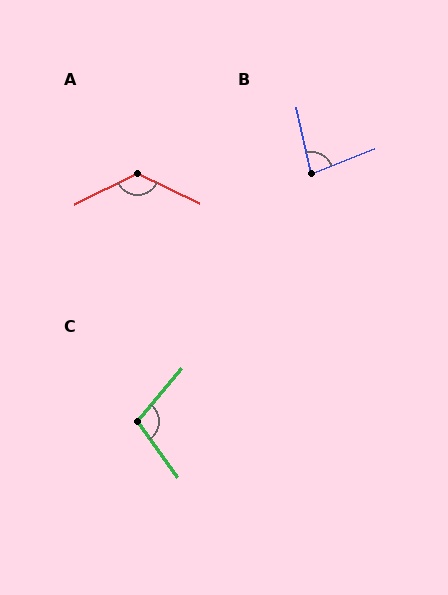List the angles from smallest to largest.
B (81°), C (104°), A (129°).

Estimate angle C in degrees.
Approximately 104 degrees.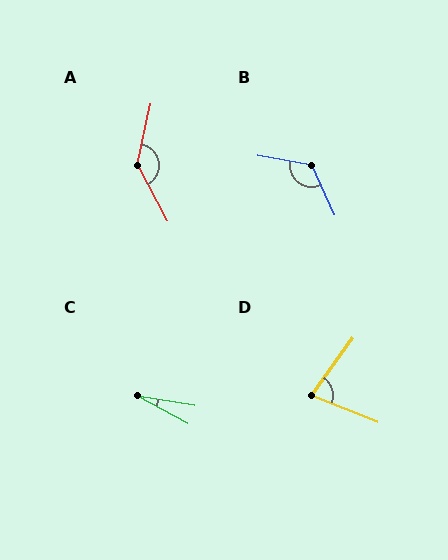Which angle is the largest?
A, at approximately 139 degrees.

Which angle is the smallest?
C, at approximately 19 degrees.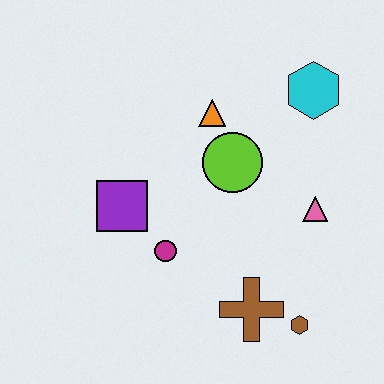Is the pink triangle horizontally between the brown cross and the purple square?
No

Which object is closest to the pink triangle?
The lime circle is closest to the pink triangle.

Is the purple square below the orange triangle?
Yes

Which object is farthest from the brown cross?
The cyan hexagon is farthest from the brown cross.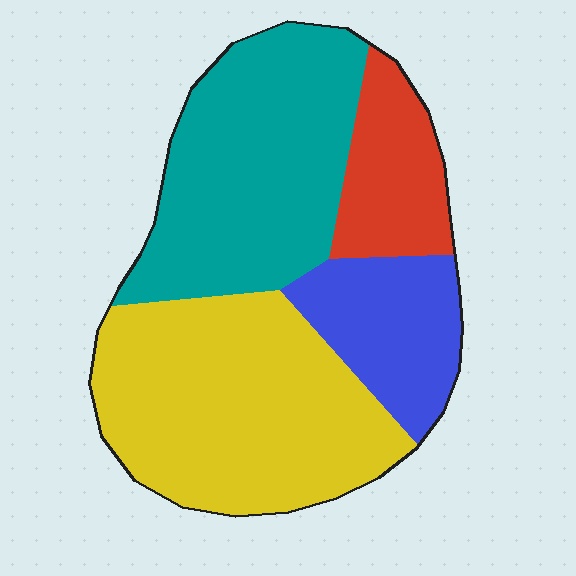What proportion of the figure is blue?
Blue takes up about one sixth (1/6) of the figure.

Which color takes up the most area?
Yellow, at roughly 40%.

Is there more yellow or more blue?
Yellow.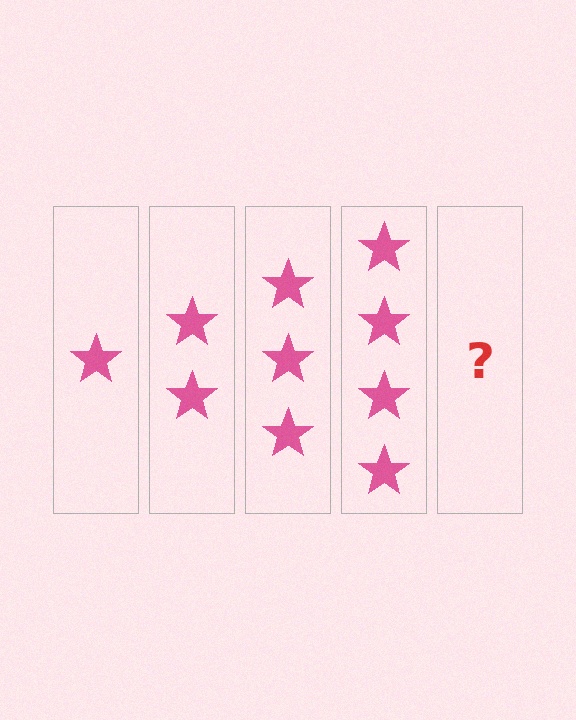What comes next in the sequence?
The next element should be 5 stars.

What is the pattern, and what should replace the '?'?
The pattern is that each step adds one more star. The '?' should be 5 stars.